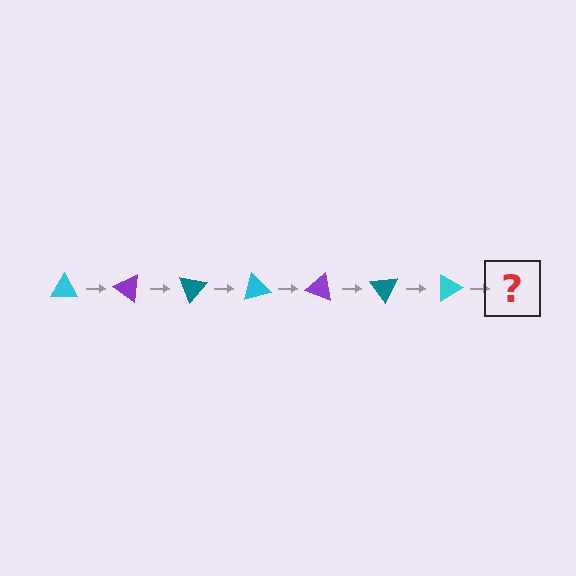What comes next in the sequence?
The next element should be a purple triangle, rotated 245 degrees from the start.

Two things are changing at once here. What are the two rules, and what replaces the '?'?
The two rules are that it rotates 35 degrees each step and the color cycles through cyan, purple, and teal. The '?' should be a purple triangle, rotated 245 degrees from the start.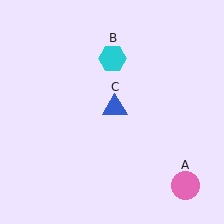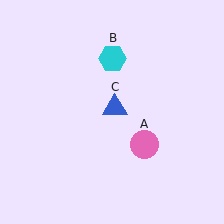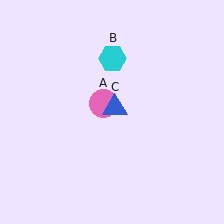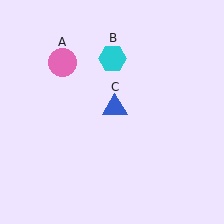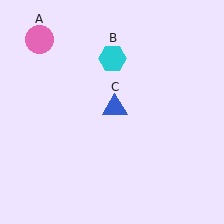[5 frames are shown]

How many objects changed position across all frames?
1 object changed position: pink circle (object A).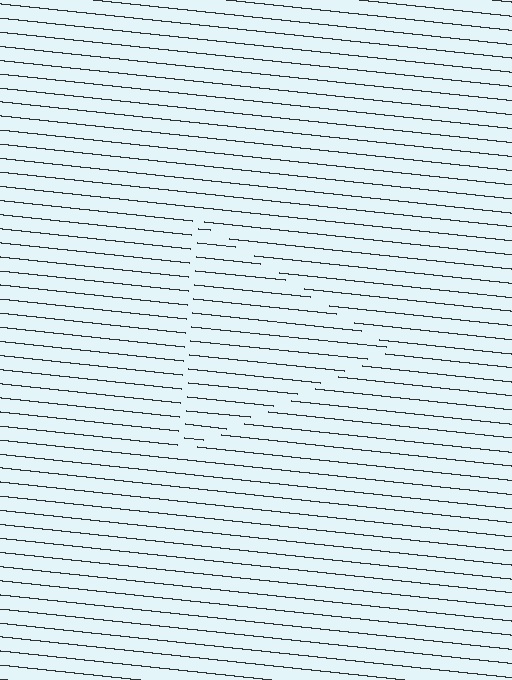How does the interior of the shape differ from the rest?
The interior of the shape contains the same grating, shifted by half a period — the contour is defined by the phase discontinuity where line-ends from the inner and outer gratings abut.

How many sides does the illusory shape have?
3 sides — the line-ends trace a triangle.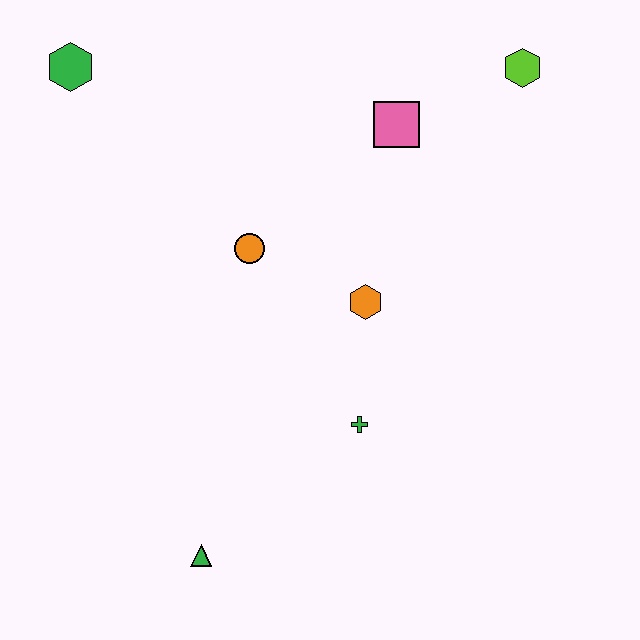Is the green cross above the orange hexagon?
No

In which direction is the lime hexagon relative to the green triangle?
The lime hexagon is above the green triangle.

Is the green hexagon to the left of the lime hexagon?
Yes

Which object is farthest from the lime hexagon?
The green triangle is farthest from the lime hexagon.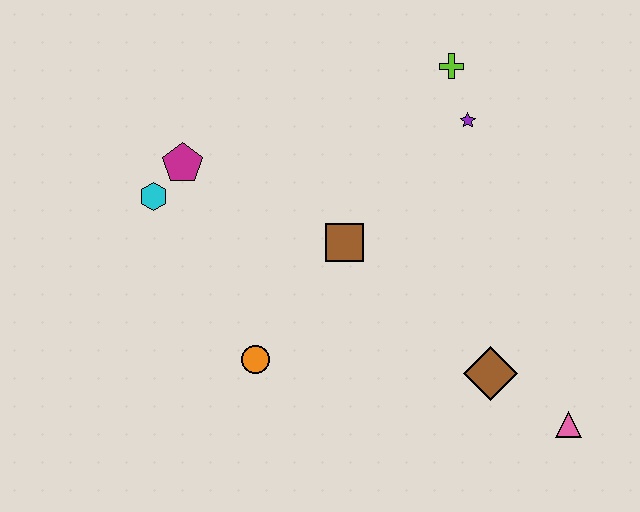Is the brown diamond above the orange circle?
No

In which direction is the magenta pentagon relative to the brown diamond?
The magenta pentagon is to the left of the brown diamond.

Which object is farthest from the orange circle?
The lime cross is farthest from the orange circle.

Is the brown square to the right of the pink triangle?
No